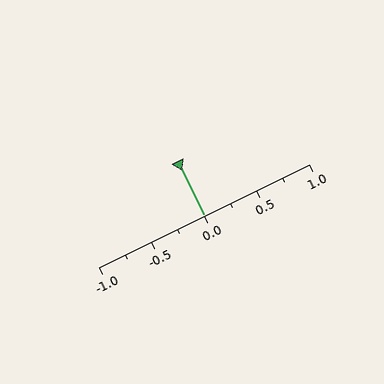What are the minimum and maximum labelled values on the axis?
The axis runs from -1.0 to 1.0.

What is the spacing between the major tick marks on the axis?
The major ticks are spaced 0.5 apart.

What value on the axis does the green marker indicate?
The marker indicates approximately 0.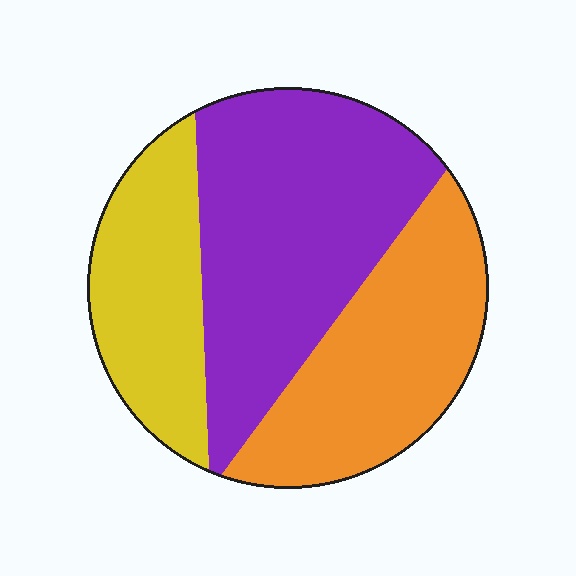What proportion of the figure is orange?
Orange takes up about one third (1/3) of the figure.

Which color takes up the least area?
Yellow, at roughly 25%.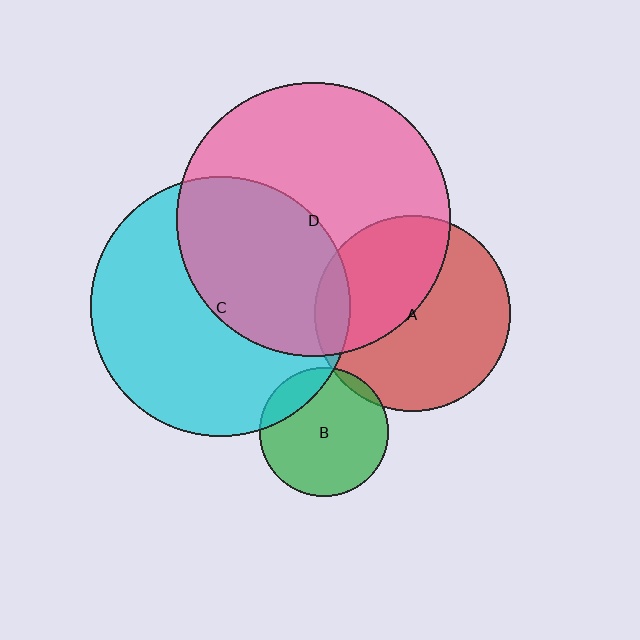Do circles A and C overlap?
Yes.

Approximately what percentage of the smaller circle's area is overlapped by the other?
Approximately 10%.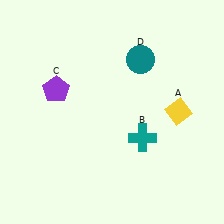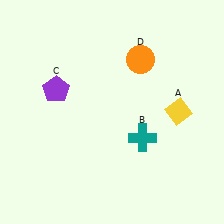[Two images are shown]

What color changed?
The circle (D) changed from teal in Image 1 to orange in Image 2.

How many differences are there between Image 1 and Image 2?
There is 1 difference between the two images.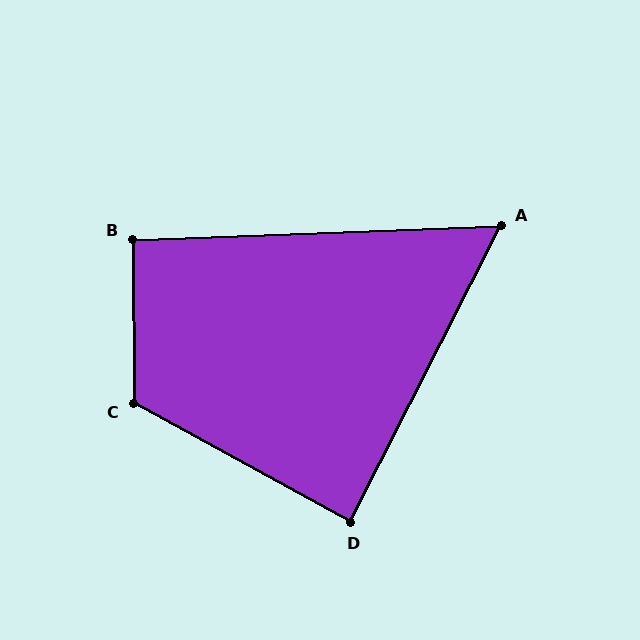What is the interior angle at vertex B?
Approximately 92 degrees (approximately right).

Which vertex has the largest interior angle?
C, at approximately 119 degrees.